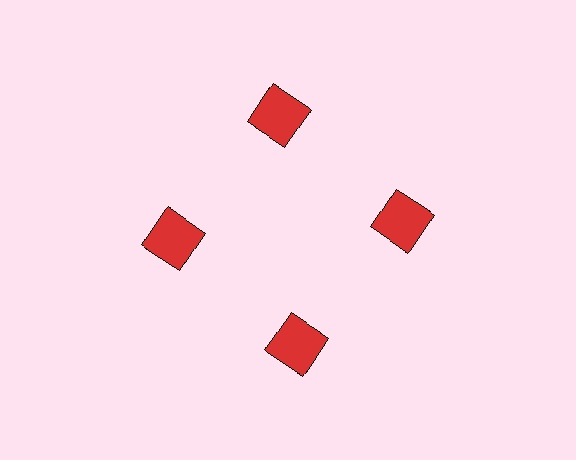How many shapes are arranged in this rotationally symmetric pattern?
There are 4 shapes, arranged in 4 groups of 1.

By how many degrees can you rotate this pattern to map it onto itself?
The pattern maps onto itself every 90 degrees of rotation.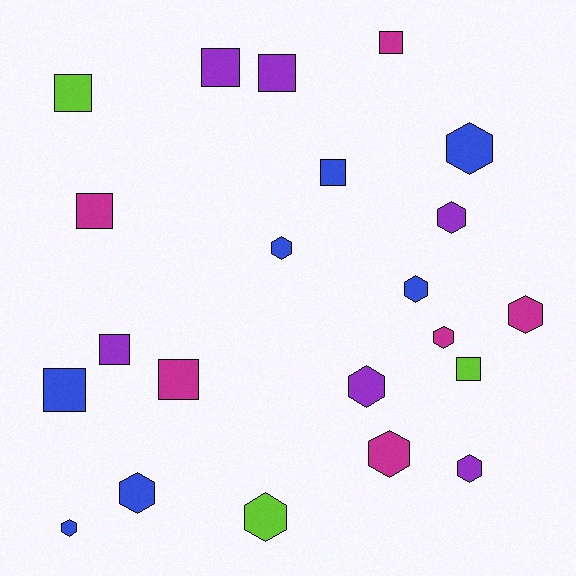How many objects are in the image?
There are 22 objects.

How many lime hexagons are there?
There is 1 lime hexagon.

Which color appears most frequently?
Blue, with 7 objects.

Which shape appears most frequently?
Hexagon, with 12 objects.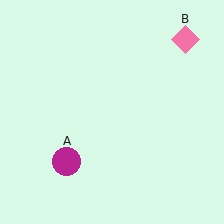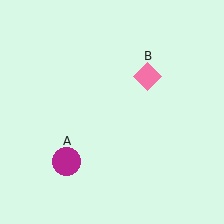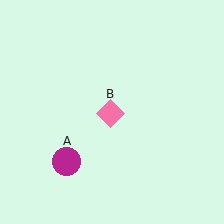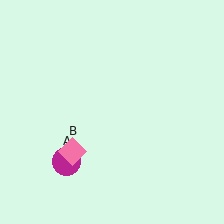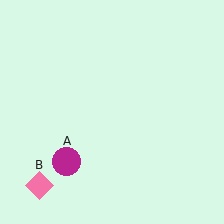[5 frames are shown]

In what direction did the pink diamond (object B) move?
The pink diamond (object B) moved down and to the left.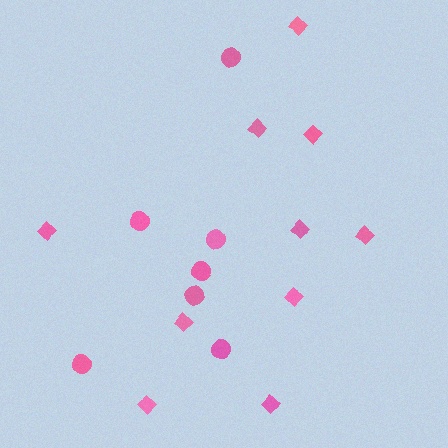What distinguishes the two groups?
There are 2 groups: one group of diamonds (10) and one group of circles (7).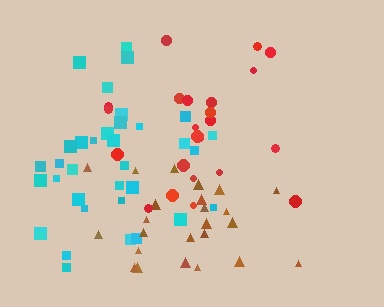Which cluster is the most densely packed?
Brown.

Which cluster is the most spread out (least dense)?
Red.